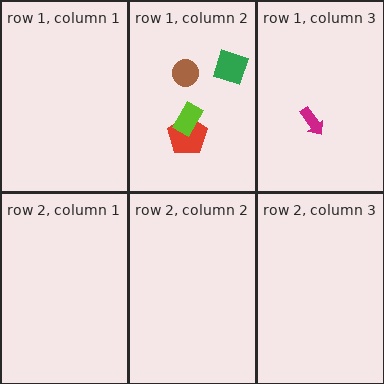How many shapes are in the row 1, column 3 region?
1.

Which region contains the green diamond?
The row 1, column 2 region.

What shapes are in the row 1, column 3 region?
The magenta arrow.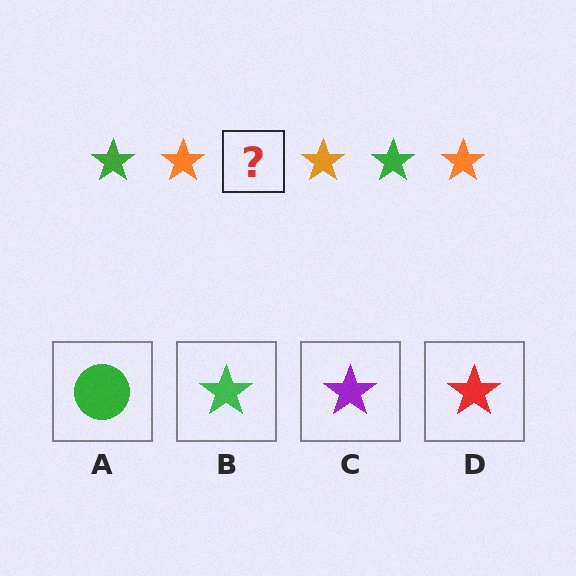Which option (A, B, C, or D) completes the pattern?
B.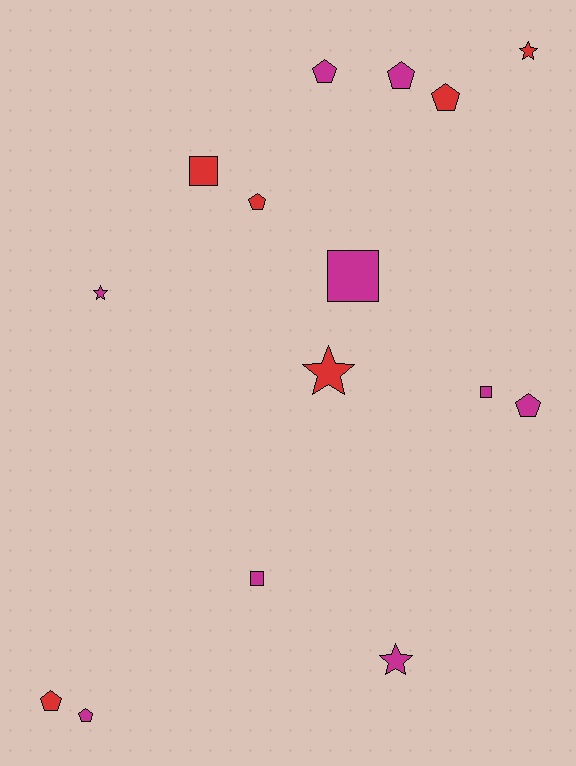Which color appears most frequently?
Magenta, with 9 objects.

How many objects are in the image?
There are 15 objects.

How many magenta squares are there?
There are 3 magenta squares.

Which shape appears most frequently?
Pentagon, with 7 objects.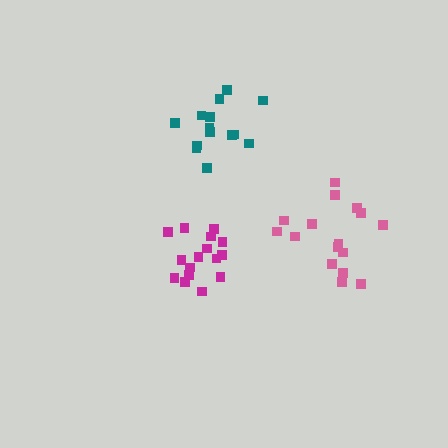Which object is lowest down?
The magenta cluster is bottommost.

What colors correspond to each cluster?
The clusters are colored: pink, teal, magenta.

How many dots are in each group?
Group 1: 16 dots, Group 2: 14 dots, Group 3: 16 dots (46 total).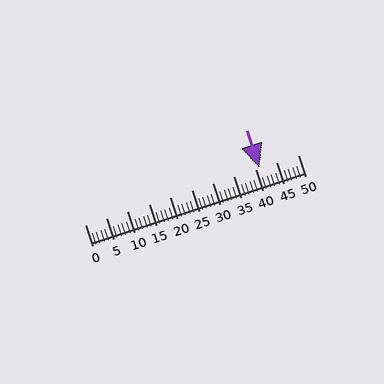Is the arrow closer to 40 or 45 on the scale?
The arrow is closer to 40.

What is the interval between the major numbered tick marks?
The major tick marks are spaced 5 units apart.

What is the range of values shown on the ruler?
The ruler shows values from 0 to 50.